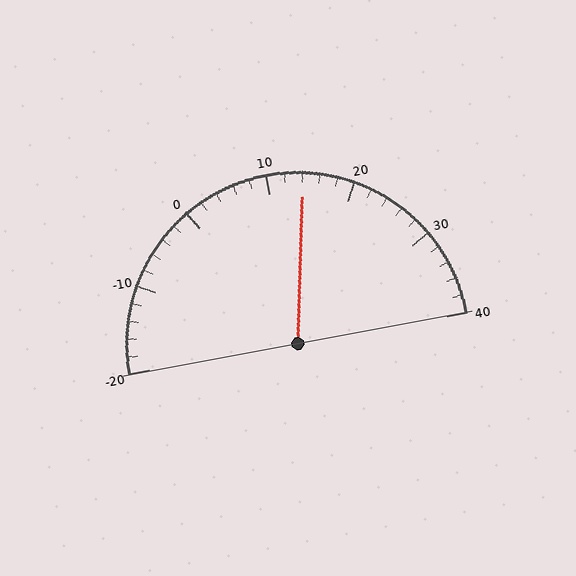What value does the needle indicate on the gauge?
The needle indicates approximately 14.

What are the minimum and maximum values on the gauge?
The gauge ranges from -20 to 40.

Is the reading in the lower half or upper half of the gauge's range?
The reading is in the upper half of the range (-20 to 40).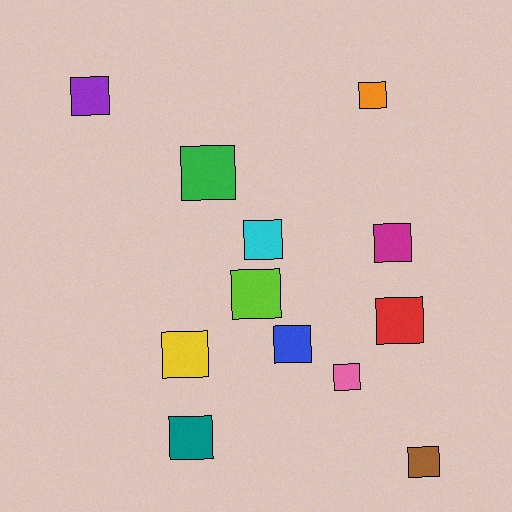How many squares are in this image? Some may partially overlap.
There are 12 squares.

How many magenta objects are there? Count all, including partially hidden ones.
There is 1 magenta object.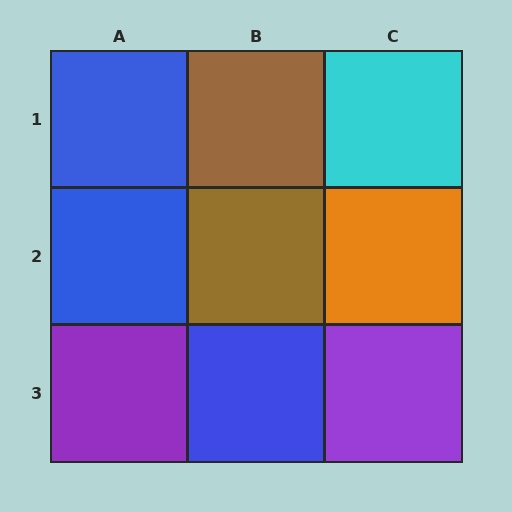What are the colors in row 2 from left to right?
Blue, brown, orange.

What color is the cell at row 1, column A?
Blue.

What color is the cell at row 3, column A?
Purple.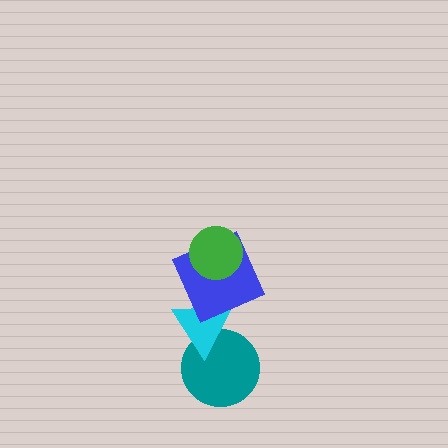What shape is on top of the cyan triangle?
The blue square is on top of the cyan triangle.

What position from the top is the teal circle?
The teal circle is 4th from the top.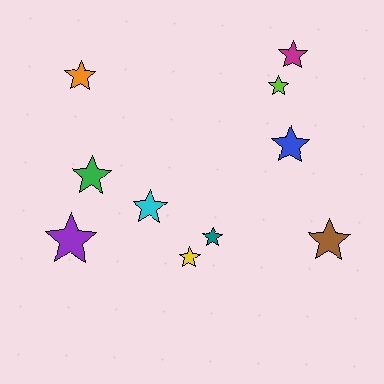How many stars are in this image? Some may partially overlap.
There are 10 stars.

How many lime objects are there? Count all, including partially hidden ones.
There is 1 lime object.